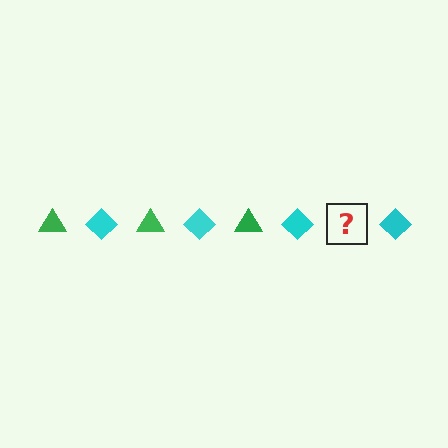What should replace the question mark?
The question mark should be replaced with a green triangle.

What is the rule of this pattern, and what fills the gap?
The rule is that the pattern alternates between green triangle and cyan diamond. The gap should be filled with a green triangle.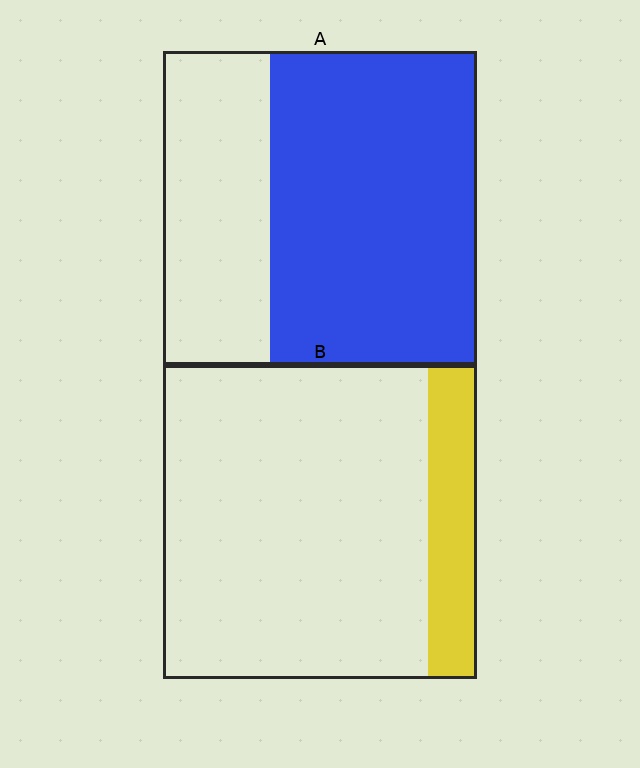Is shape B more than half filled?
No.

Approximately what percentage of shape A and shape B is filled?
A is approximately 65% and B is approximately 15%.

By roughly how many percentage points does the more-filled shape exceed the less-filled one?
By roughly 50 percentage points (A over B).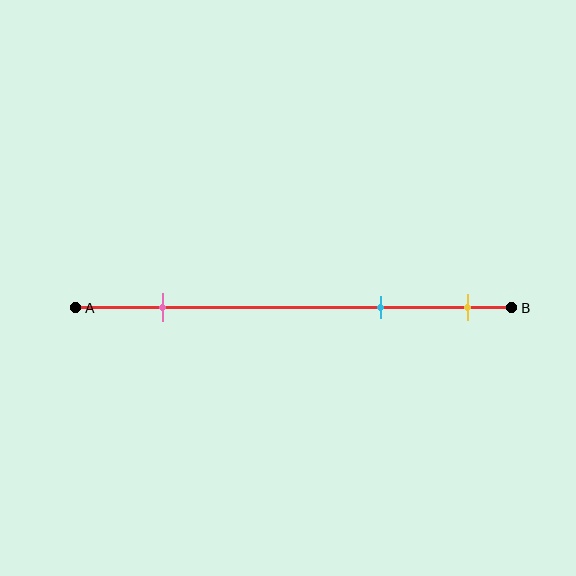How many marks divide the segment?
There are 3 marks dividing the segment.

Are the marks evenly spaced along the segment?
No, the marks are not evenly spaced.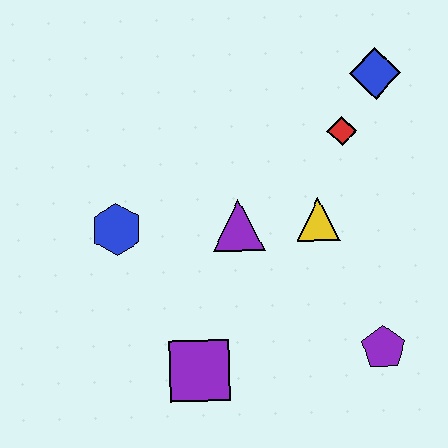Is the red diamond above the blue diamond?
No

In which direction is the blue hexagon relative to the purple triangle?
The blue hexagon is to the left of the purple triangle.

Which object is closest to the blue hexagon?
The purple triangle is closest to the blue hexagon.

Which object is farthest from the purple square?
The blue diamond is farthest from the purple square.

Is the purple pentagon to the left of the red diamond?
No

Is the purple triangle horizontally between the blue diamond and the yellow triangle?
No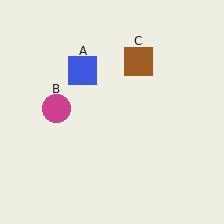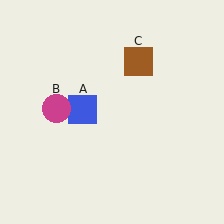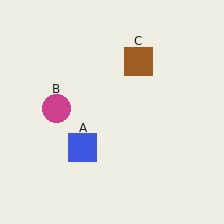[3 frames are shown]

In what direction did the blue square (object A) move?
The blue square (object A) moved down.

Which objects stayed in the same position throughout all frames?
Magenta circle (object B) and brown square (object C) remained stationary.